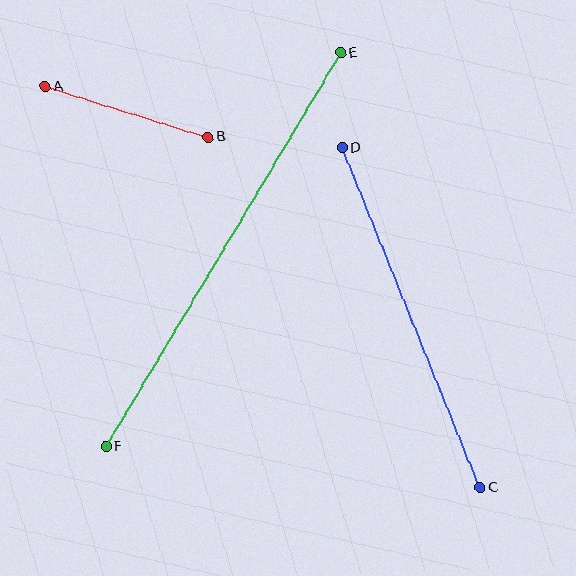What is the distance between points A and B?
The distance is approximately 170 pixels.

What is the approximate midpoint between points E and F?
The midpoint is at approximately (223, 249) pixels.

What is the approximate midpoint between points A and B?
The midpoint is at approximately (127, 112) pixels.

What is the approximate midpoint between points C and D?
The midpoint is at approximately (411, 318) pixels.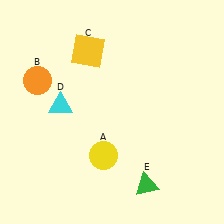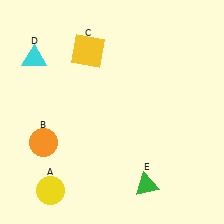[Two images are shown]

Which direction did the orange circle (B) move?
The orange circle (B) moved down.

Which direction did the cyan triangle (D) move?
The cyan triangle (D) moved up.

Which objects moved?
The objects that moved are: the yellow circle (A), the orange circle (B), the cyan triangle (D).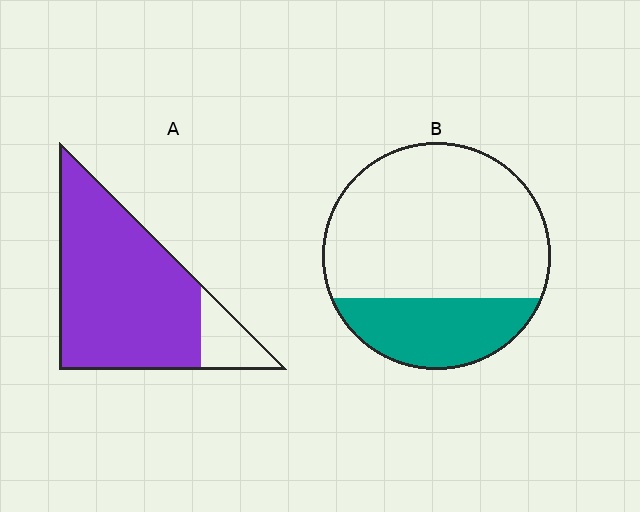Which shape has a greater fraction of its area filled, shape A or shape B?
Shape A.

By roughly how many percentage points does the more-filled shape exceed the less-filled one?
By roughly 60 percentage points (A over B).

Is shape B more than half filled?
No.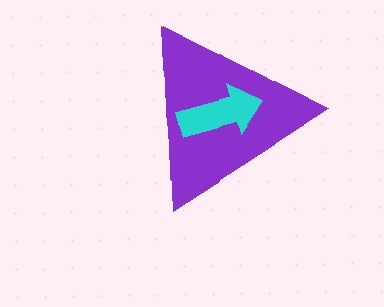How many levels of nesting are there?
2.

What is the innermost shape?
The cyan arrow.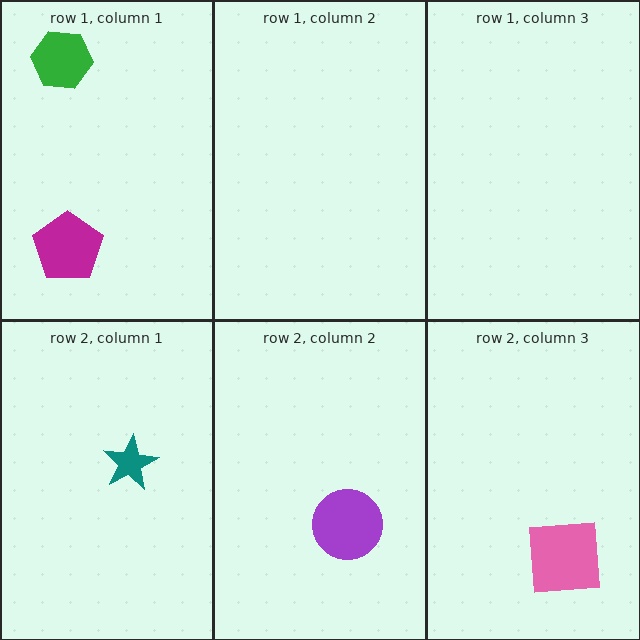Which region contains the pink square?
The row 2, column 3 region.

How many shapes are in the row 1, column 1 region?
2.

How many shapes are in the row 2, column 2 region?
1.